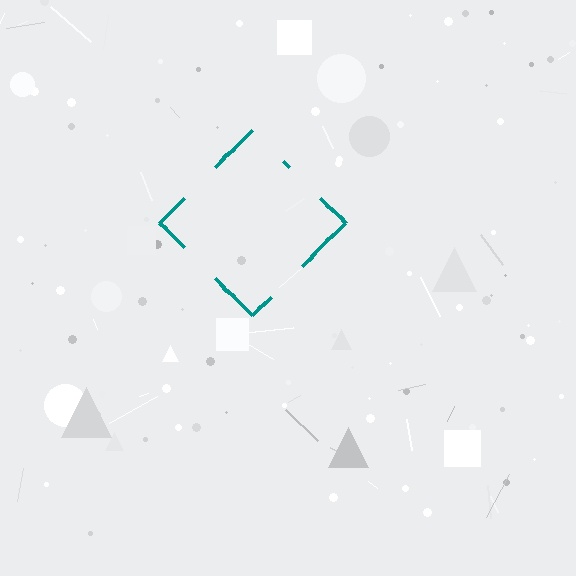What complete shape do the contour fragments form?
The contour fragments form a diamond.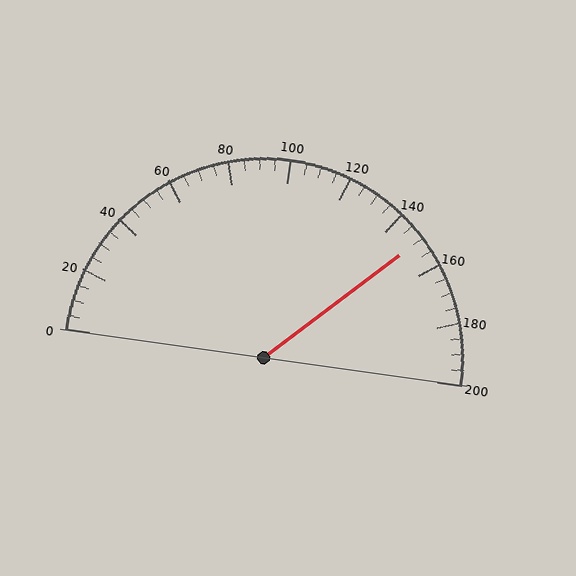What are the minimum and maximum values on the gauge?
The gauge ranges from 0 to 200.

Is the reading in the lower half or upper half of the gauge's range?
The reading is in the upper half of the range (0 to 200).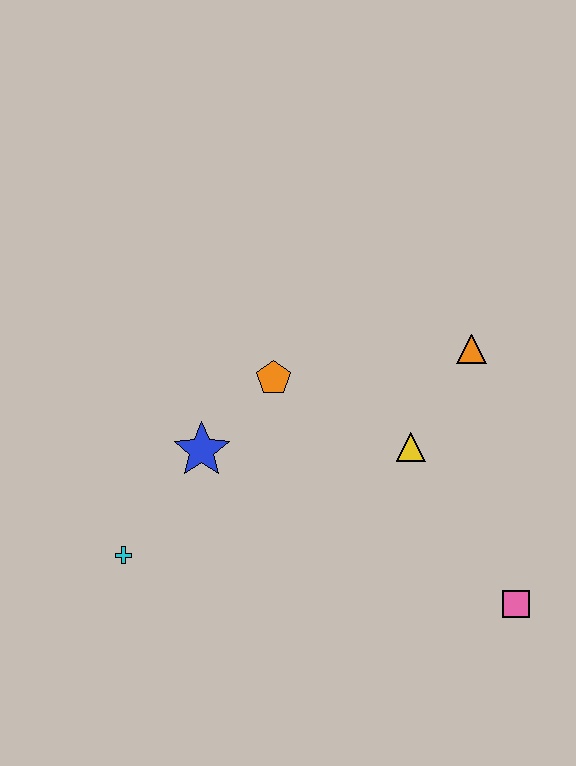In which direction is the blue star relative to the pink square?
The blue star is to the left of the pink square.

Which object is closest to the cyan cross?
The blue star is closest to the cyan cross.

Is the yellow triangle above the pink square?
Yes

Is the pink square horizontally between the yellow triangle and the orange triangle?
No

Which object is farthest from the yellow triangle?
The cyan cross is farthest from the yellow triangle.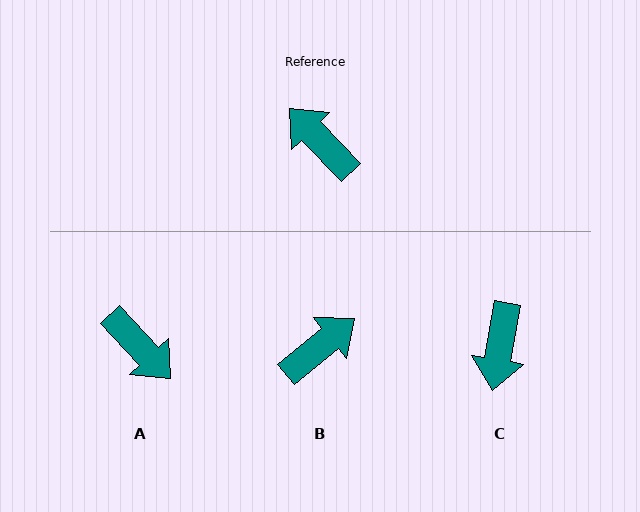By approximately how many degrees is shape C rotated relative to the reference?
Approximately 127 degrees counter-clockwise.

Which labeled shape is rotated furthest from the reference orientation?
A, about 179 degrees away.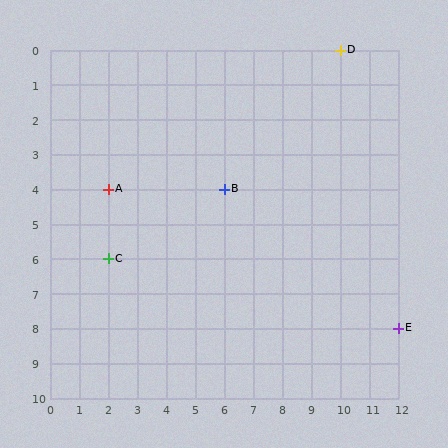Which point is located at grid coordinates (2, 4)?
Point A is at (2, 4).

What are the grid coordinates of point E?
Point E is at grid coordinates (12, 8).